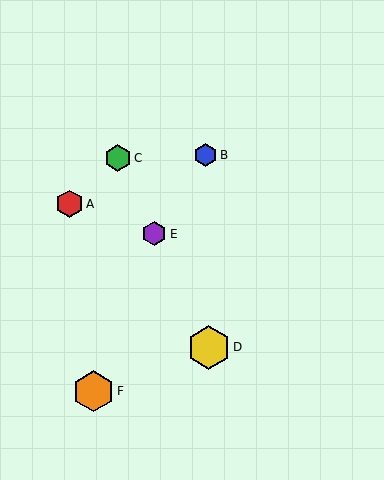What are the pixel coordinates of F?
Object F is at (93, 391).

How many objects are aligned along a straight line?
3 objects (C, D, E) are aligned along a straight line.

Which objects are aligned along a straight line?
Objects C, D, E are aligned along a straight line.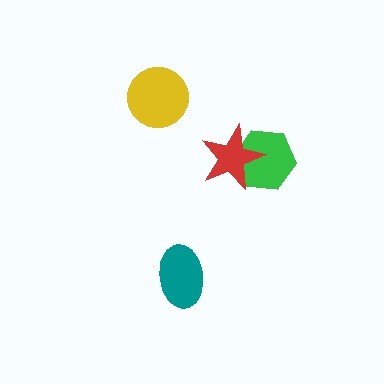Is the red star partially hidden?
No, no other shape covers it.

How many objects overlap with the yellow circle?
0 objects overlap with the yellow circle.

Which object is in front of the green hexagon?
The red star is in front of the green hexagon.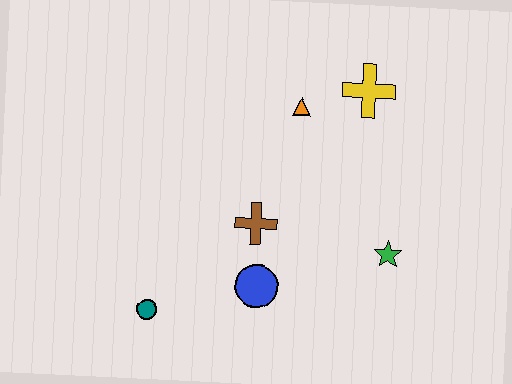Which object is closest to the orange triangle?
The yellow cross is closest to the orange triangle.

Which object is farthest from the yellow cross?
The teal circle is farthest from the yellow cross.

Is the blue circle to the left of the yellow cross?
Yes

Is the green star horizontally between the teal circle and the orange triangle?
No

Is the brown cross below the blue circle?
No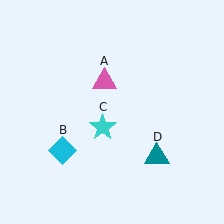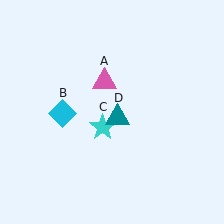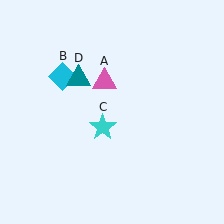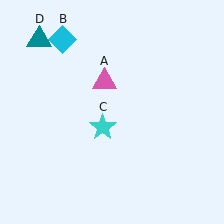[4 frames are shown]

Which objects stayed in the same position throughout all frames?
Pink triangle (object A) and cyan star (object C) remained stationary.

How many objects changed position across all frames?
2 objects changed position: cyan diamond (object B), teal triangle (object D).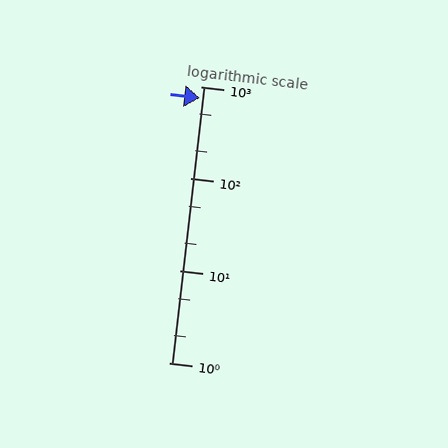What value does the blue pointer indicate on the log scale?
The pointer indicates approximately 750.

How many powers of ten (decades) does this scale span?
The scale spans 3 decades, from 1 to 1000.